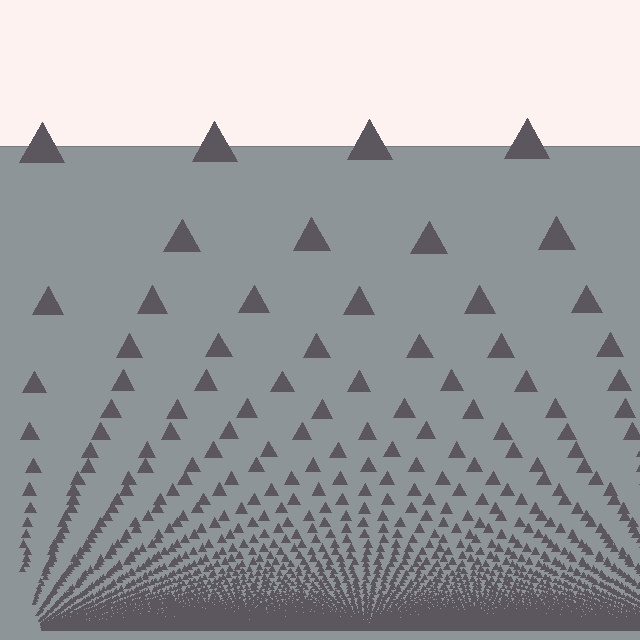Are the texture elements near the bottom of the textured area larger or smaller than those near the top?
Smaller. The gradient is inverted — elements near the bottom are smaller and denser.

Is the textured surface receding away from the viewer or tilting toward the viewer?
The surface appears to tilt toward the viewer. Texture elements get larger and sparser toward the top.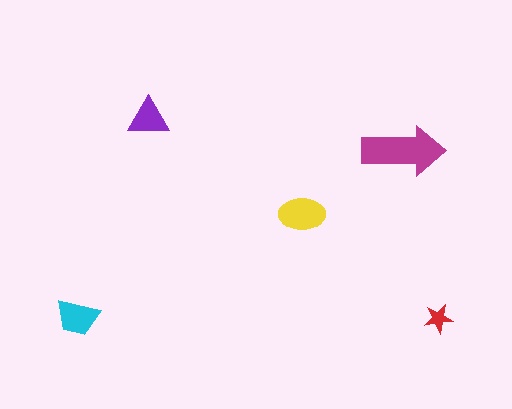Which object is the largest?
The magenta arrow.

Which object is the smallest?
The red star.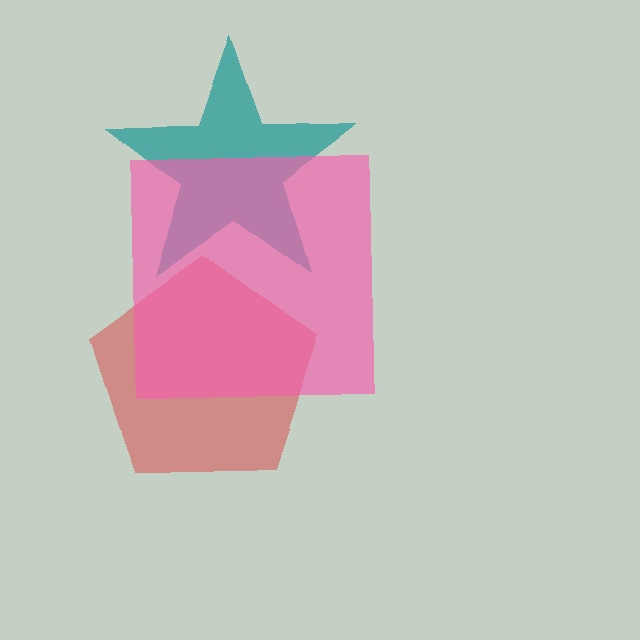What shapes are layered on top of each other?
The layered shapes are: a teal star, a red pentagon, a pink square.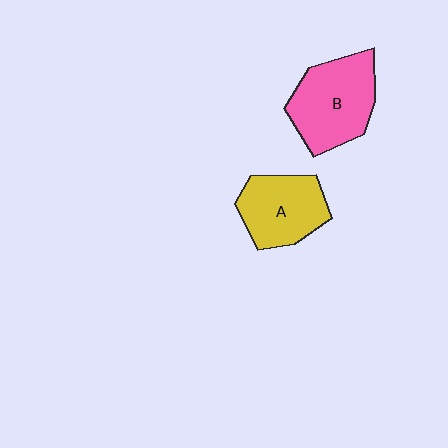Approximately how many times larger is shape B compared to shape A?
Approximately 1.2 times.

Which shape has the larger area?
Shape B (pink).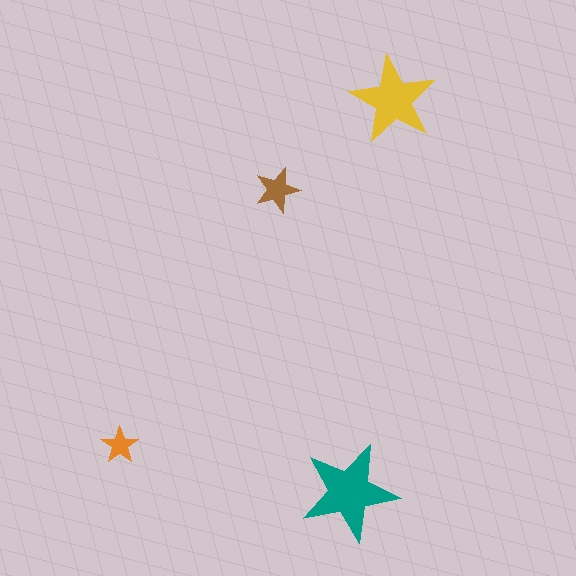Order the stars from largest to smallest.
the teal one, the yellow one, the brown one, the orange one.